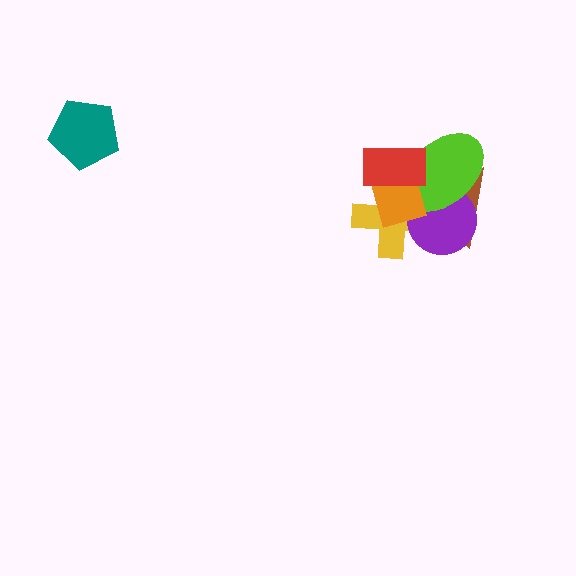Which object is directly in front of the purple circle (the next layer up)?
The lime ellipse is directly in front of the purple circle.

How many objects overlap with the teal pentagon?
0 objects overlap with the teal pentagon.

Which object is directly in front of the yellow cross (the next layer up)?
The brown triangle is directly in front of the yellow cross.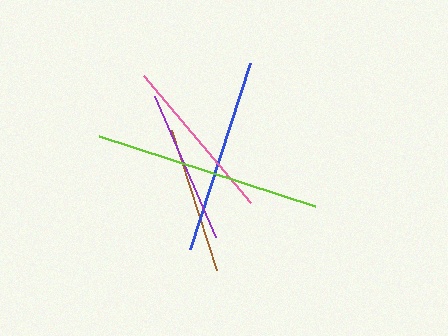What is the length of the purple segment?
The purple segment is approximately 153 pixels long.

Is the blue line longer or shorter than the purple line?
The blue line is longer than the purple line.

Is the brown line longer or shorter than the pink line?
The pink line is longer than the brown line.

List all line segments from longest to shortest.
From longest to shortest: lime, blue, pink, purple, brown.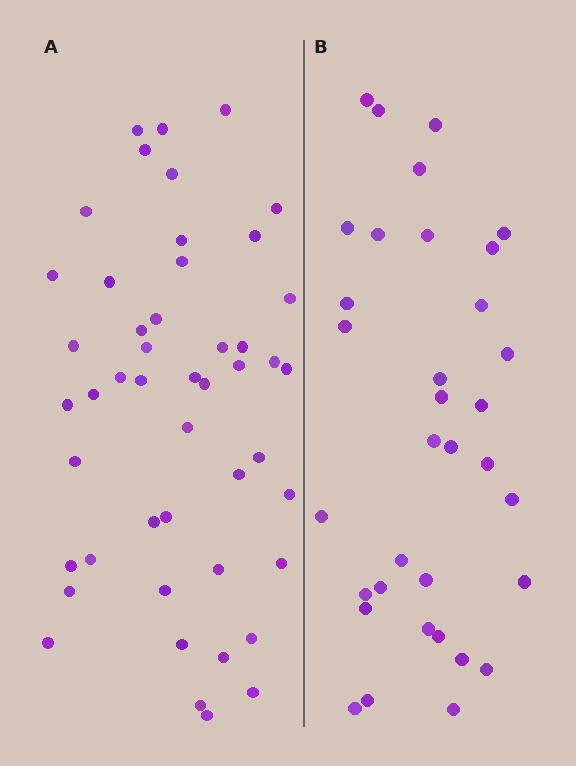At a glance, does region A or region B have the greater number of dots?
Region A (the left region) has more dots.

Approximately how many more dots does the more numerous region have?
Region A has approximately 15 more dots than region B.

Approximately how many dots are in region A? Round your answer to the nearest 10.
About 50 dots. (The exact count is 48, which rounds to 50.)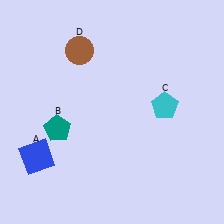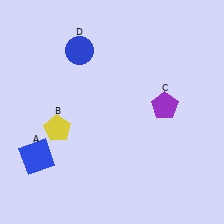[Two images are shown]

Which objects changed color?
B changed from teal to yellow. C changed from cyan to purple. D changed from brown to blue.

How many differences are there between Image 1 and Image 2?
There are 3 differences between the two images.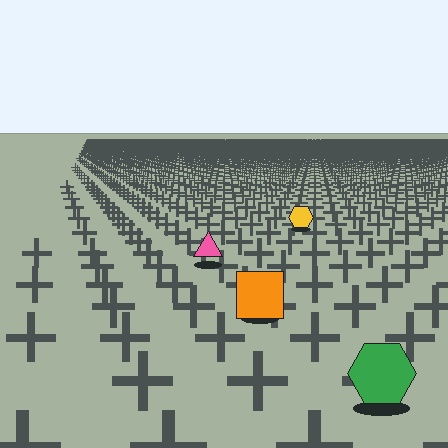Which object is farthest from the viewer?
The yellow hexagon is farthest from the viewer. It appears smaller and the ground texture around it is denser.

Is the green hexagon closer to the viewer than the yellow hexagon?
Yes. The green hexagon is closer — you can tell from the texture gradient: the ground texture is coarser near it.